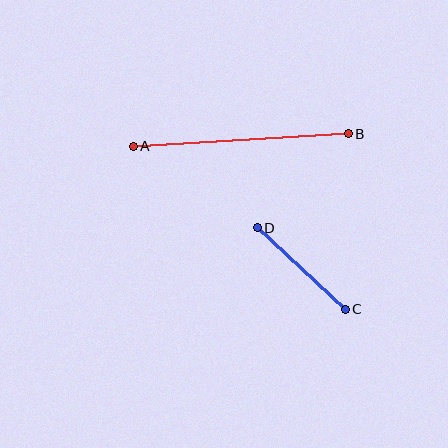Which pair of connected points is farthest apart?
Points A and B are farthest apart.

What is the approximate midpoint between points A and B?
The midpoint is at approximately (241, 140) pixels.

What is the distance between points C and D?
The distance is approximately 120 pixels.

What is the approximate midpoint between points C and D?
The midpoint is at approximately (301, 269) pixels.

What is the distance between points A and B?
The distance is approximately 216 pixels.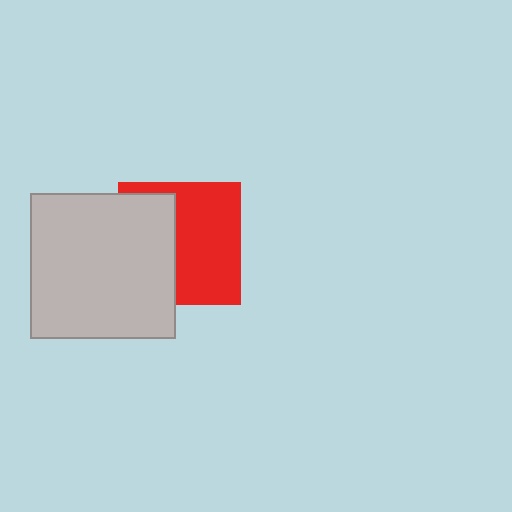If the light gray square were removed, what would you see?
You would see the complete red square.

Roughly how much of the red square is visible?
About half of it is visible (roughly 58%).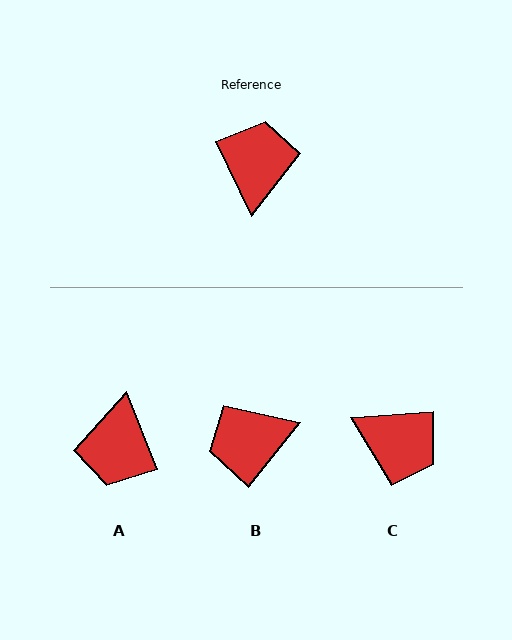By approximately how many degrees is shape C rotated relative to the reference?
Approximately 111 degrees clockwise.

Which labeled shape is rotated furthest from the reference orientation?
A, about 176 degrees away.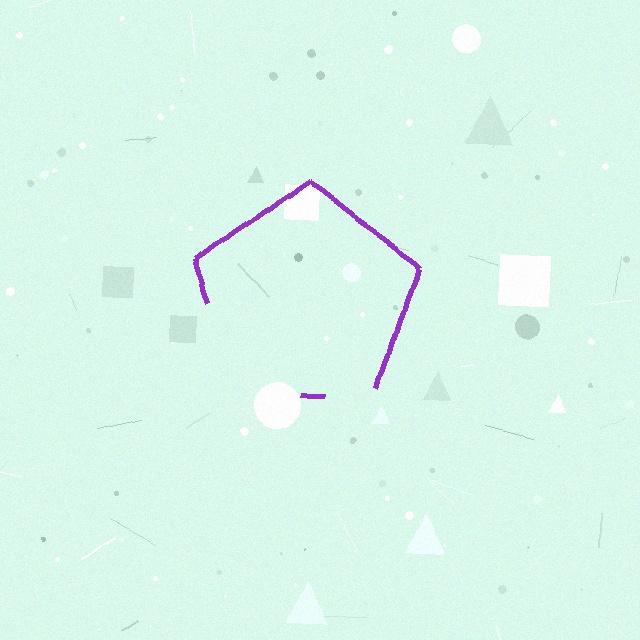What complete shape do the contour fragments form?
The contour fragments form a pentagon.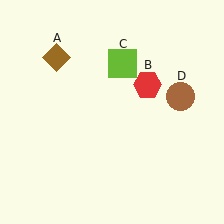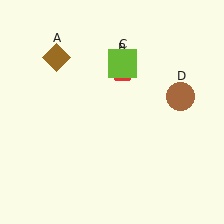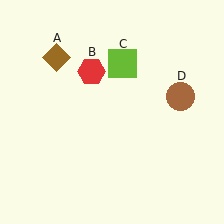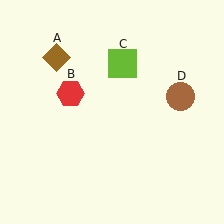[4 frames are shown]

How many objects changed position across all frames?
1 object changed position: red hexagon (object B).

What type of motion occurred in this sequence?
The red hexagon (object B) rotated counterclockwise around the center of the scene.